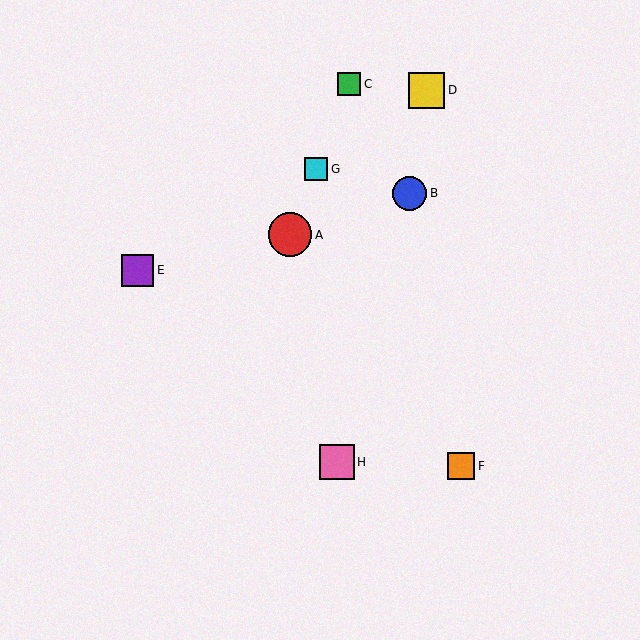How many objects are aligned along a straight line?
3 objects (A, C, G) are aligned along a straight line.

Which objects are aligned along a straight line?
Objects A, C, G are aligned along a straight line.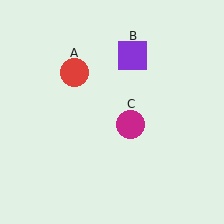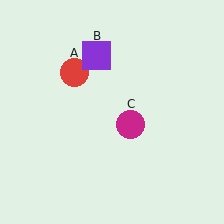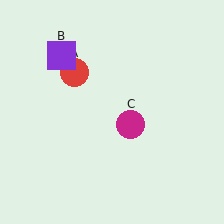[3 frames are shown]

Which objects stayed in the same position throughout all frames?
Red circle (object A) and magenta circle (object C) remained stationary.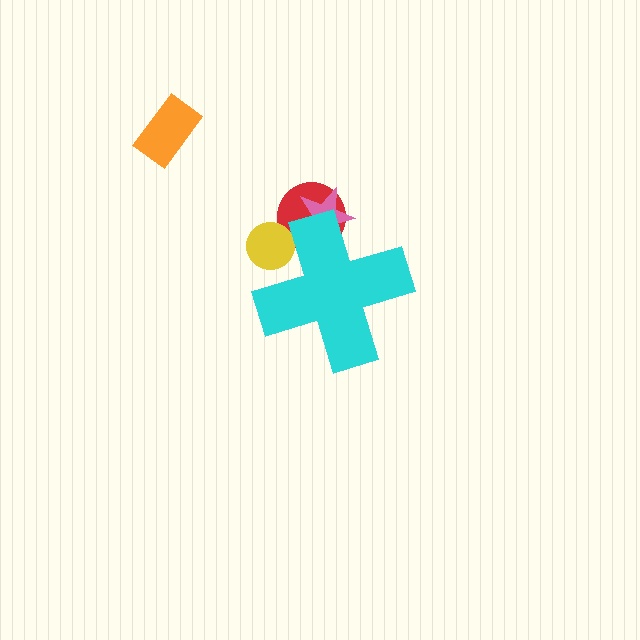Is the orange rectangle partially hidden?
No, the orange rectangle is fully visible.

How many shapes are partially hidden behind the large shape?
3 shapes are partially hidden.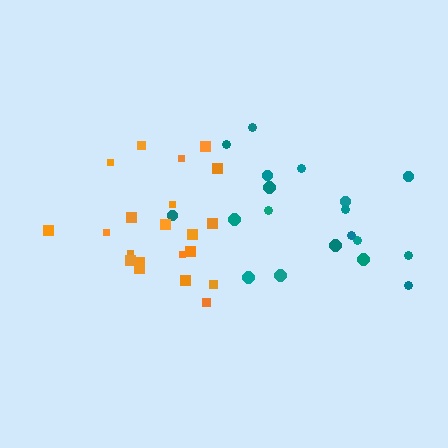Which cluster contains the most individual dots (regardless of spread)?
Orange (21).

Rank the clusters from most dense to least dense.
orange, teal.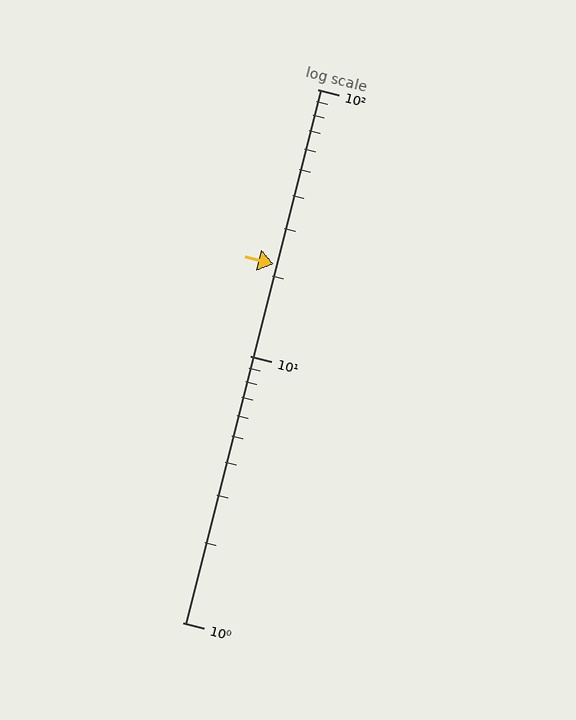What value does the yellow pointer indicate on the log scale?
The pointer indicates approximately 22.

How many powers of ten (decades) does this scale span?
The scale spans 2 decades, from 1 to 100.